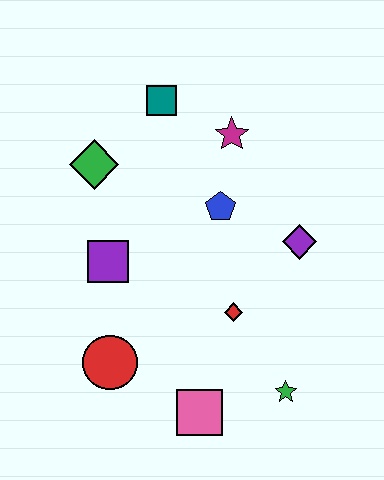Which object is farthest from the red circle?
The teal square is farthest from the red circle.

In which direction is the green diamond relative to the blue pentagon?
The green diamond is to the left of the blue pentagon.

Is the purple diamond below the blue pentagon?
Yes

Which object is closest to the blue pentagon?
The magenta star is closest to the blue pentagon.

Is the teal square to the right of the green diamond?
Yes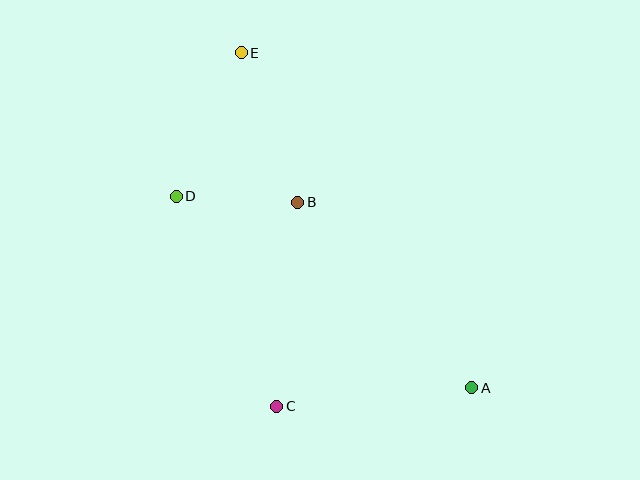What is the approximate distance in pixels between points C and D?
The distance between C and D is approximately 233 pixels.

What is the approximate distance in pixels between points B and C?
The distance between B and C is approximately 205 pixels.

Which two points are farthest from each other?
Points A and E are farthest from each other.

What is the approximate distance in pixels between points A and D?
The distance between A and D is approximately 352 pixels.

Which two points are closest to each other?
Points B and D are closest to each other.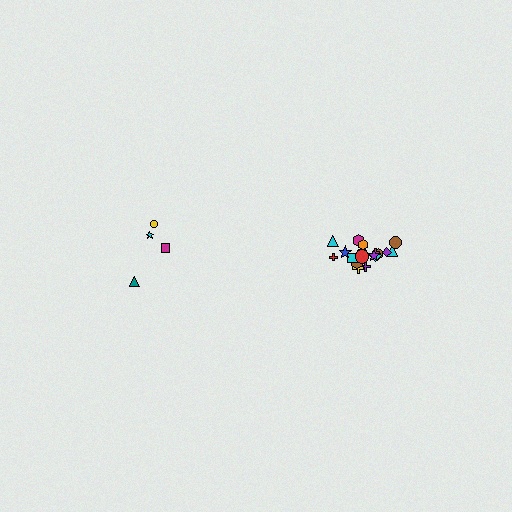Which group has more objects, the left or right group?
The right group.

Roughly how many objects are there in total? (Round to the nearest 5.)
Roughly 20 objects in total.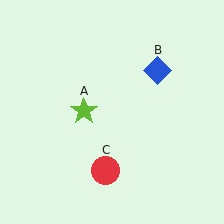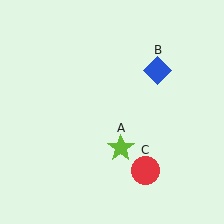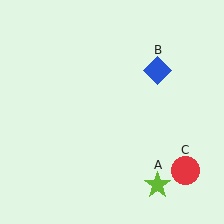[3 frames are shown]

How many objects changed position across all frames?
2 objects changed position: lime star (object A), red circle (object C).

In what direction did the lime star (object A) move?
The lime star (object A) moved down and to the right.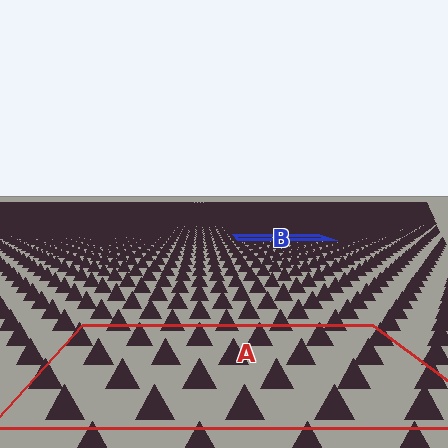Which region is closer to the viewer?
Region A is closer. The texture elements there are larger and more spread out.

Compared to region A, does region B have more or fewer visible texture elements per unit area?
Region B has more texture elements per unit area — they are packed more densely because it is farther away.